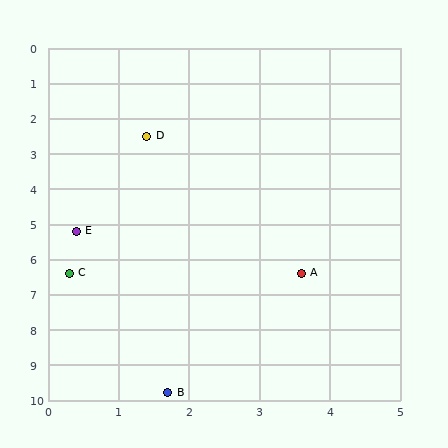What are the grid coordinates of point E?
Point E is at approximately (0.4, 5.2).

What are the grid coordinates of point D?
Point D is at approximately (1.4, 2.5).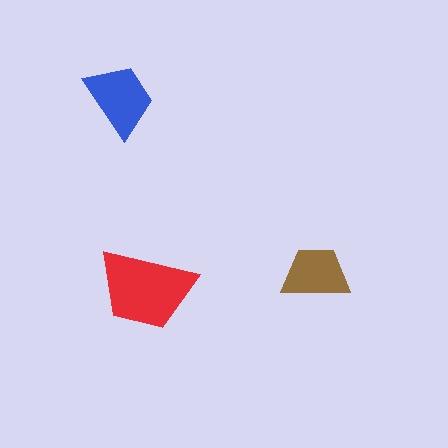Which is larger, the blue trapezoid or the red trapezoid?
The red one.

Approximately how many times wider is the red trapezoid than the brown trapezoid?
About 1.5 times wider.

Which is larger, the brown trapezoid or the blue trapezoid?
The blue one.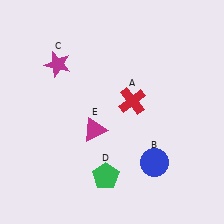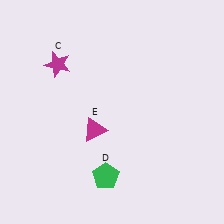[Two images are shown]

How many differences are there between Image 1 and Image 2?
There are 2 differences between the two images.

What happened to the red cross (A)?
The red cross (A) was removed in Image 2. It was in the top-right area of Image 1.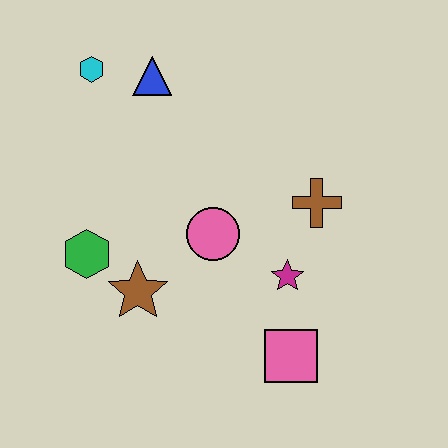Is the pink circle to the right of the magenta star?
No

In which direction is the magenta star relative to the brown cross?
The magenta star is below the brown cross.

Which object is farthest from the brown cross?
The cyan hexagon is farthest from the brown cross.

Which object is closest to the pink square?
The magenta star is closest to the pink square.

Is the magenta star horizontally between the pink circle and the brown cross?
Yes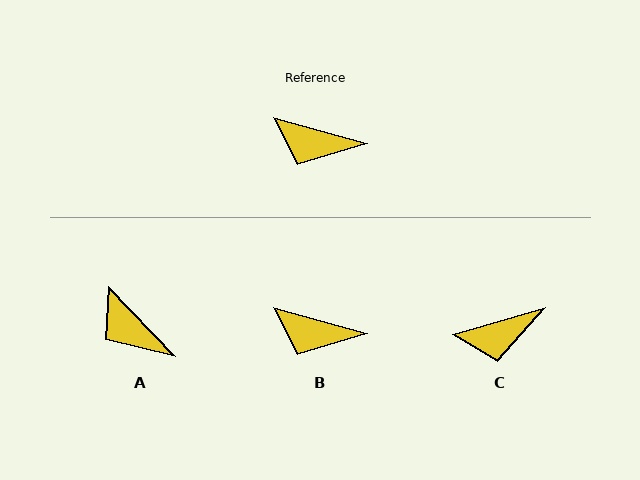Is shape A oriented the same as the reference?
No, it is off by about 30 degrees.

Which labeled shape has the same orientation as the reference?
B.